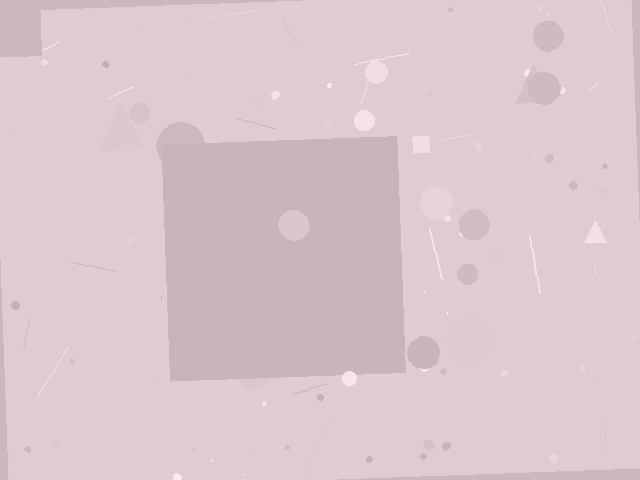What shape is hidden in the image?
A square is hidden in the image.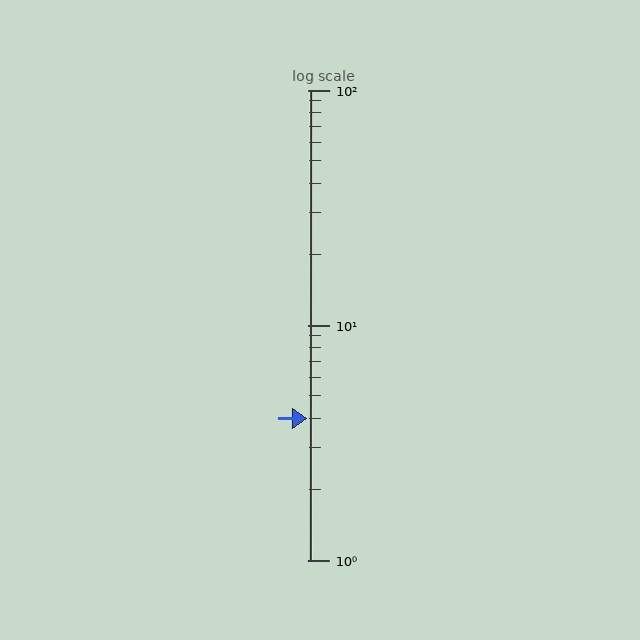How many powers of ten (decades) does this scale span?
The scale spans 2 decades, from 1 to 100.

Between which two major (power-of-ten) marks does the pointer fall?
The pointer is between 1 and 10.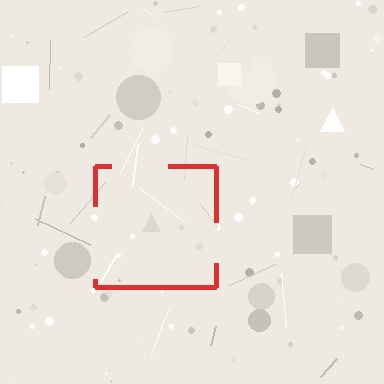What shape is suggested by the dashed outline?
The dashed outline suggests a square.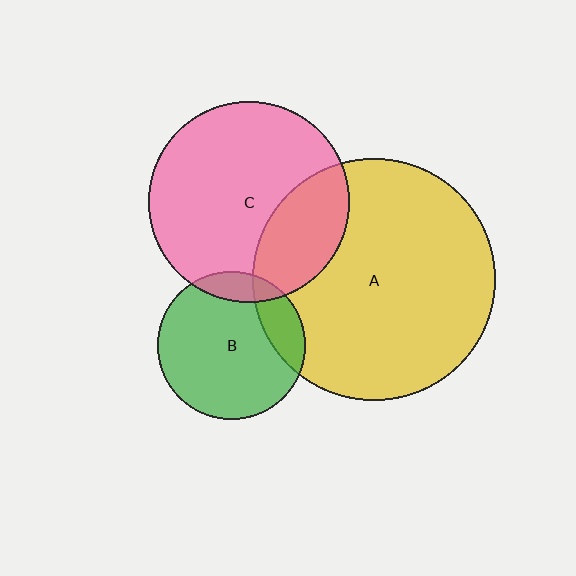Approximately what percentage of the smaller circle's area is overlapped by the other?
Approximately 15%.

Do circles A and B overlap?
Yes.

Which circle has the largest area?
Circle A (yellow).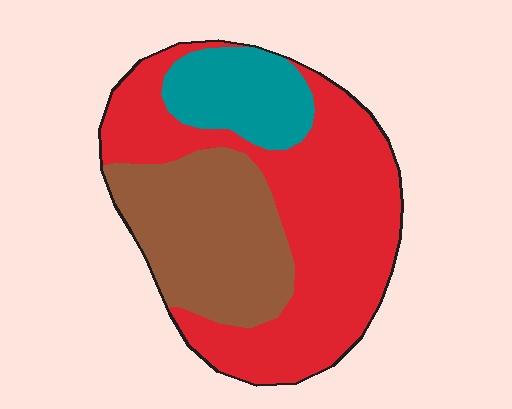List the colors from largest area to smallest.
From largest to smallest: red, brown, teal.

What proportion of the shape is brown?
Brown covers around 30% of the shape.